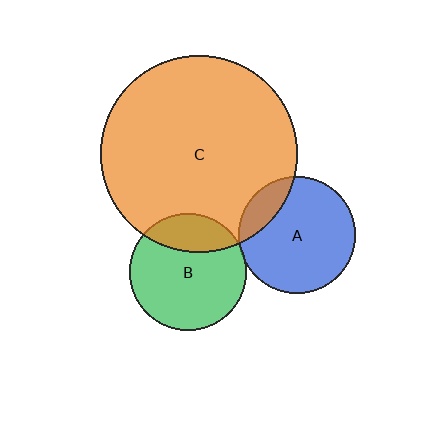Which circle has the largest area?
Circle C (orange).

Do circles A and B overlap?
Yes.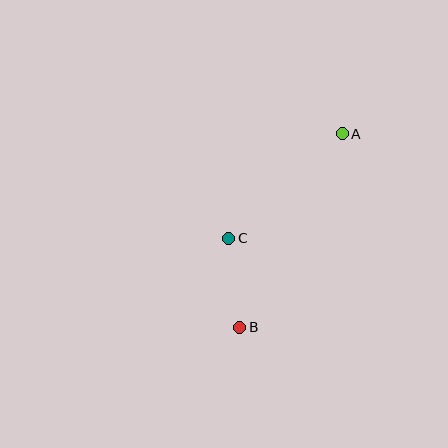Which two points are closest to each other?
Points B and C are closest to each other.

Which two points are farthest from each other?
Points A and B are farthest from each other.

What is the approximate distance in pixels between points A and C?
The distance between A and C is approximately 154 pixels.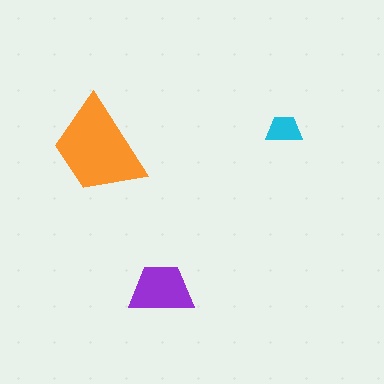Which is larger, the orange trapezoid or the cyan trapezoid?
The orange one.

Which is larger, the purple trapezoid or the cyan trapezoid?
The purple one.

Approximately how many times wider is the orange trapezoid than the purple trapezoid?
About 1.5 times wider.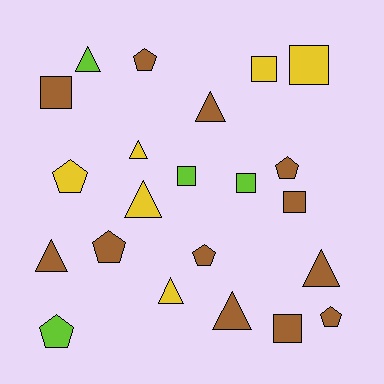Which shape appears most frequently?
Triangle, with 8 objects.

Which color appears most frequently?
Brown, with 12 objects.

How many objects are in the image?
There are 22 objects.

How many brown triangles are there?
There are 4 brown triangles.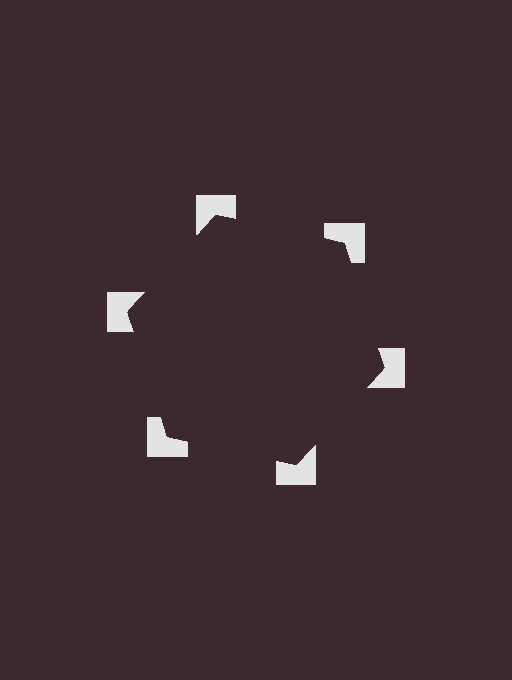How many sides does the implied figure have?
6 sides.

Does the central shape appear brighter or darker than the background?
It typically appears slightly darker than the background, even though no actual brightness change is drawn.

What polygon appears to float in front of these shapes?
An illusory hexagon — its edges are inferred from the aligned wedge cuts in the notched squares, not physically drawn.